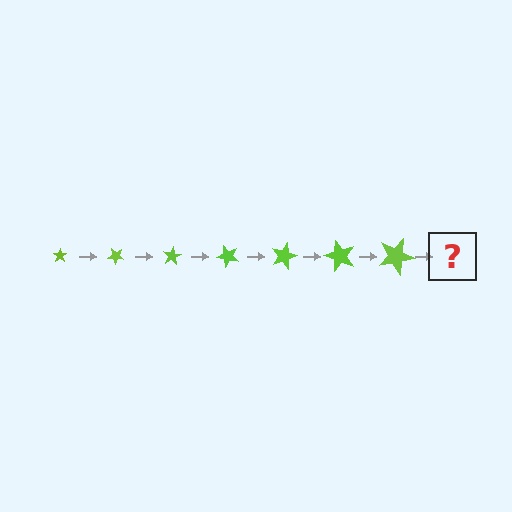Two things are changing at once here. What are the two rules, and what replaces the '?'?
The two rules are that the star grows larger each step and it rotates 40 degrees each step. The '?' should be a star, larger than the previous one and rotated 280 degrees from the start.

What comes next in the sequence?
The next element should be a star, larger than the previous one and rotated 280 degrees from the start.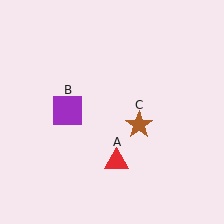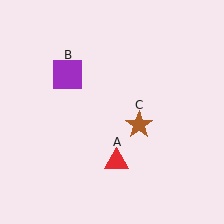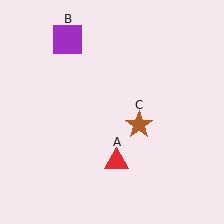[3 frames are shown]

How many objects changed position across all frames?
1 object changed position: purple square (object B).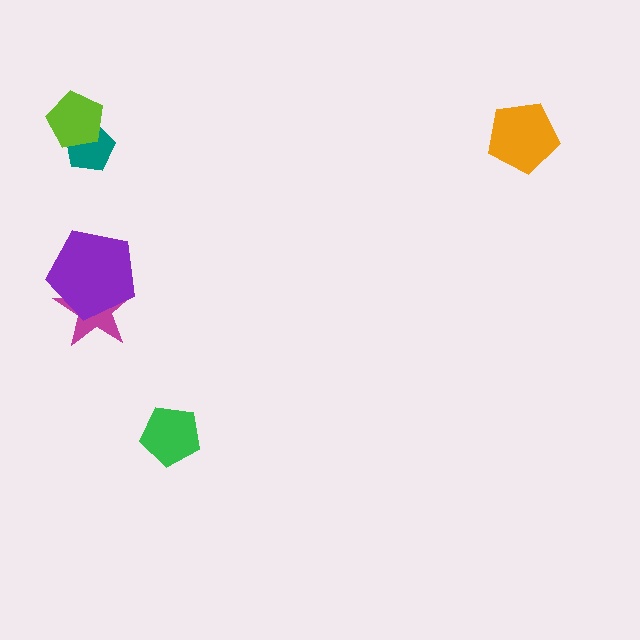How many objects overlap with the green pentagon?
0 objects overlap with the green pentagon.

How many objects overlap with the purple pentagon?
1 object overlaps with the purple pentagon.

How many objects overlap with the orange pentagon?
0 objects overlap with the orange pentagon.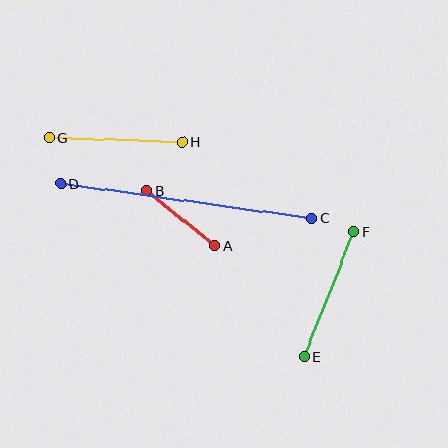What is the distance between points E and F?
The distance is approximately 134 pixels.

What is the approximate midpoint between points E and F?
The midpoint is at approximately (329, 294) pixels.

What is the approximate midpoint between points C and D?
The midpoint is at approximately (186, 201) pixels.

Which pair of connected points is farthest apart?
Points C and D are farthest apart.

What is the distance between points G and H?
The distance is approximately 133 pixels.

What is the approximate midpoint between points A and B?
The midpoint is at approximately (181, 218) pixels.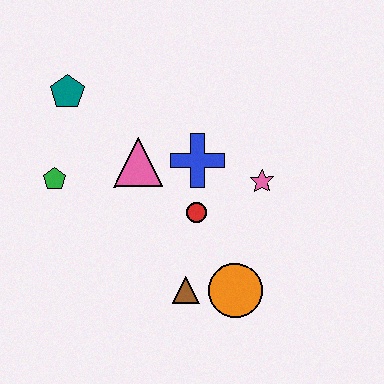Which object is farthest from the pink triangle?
The orange circle is farthest from the pink triangle.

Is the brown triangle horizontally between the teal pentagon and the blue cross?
Yes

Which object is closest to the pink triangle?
The blue cross is closest to the pink triangle.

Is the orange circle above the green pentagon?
No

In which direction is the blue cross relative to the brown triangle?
The blue cross is above the brown triangle.